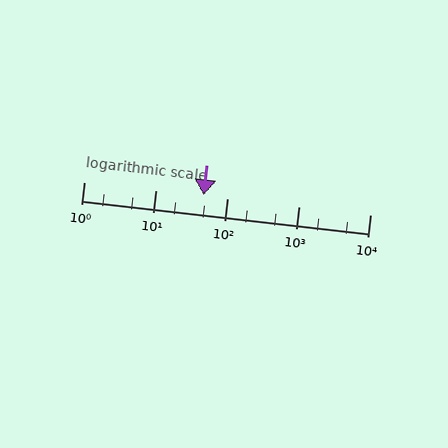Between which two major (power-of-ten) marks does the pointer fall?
The pointer is between 10 and 100.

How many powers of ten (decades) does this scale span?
The scale spans 4 decades, from 1 to 10000.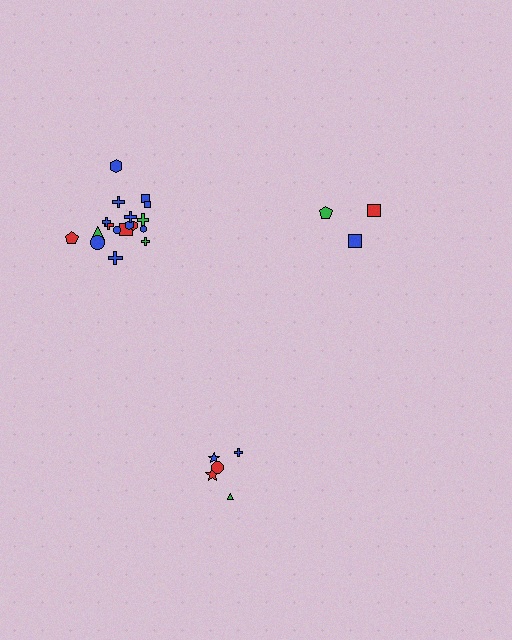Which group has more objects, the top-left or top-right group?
The top-left group.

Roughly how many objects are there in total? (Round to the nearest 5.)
Roughly 25 objects in total.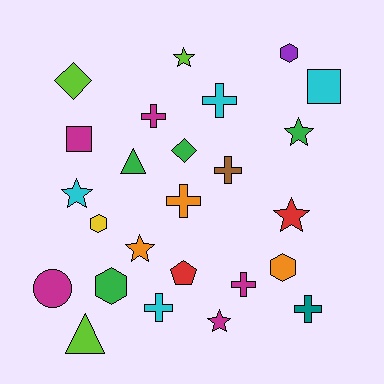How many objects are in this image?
There are 25 objects.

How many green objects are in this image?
There are 4 green objects.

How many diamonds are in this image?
There are 2 diamonds.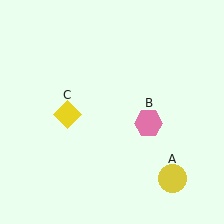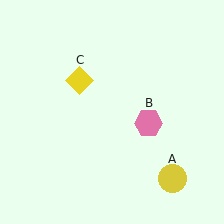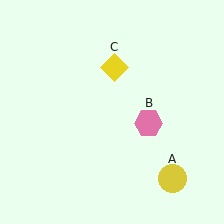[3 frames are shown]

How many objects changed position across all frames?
1 object changed position: yellow diamond (object C).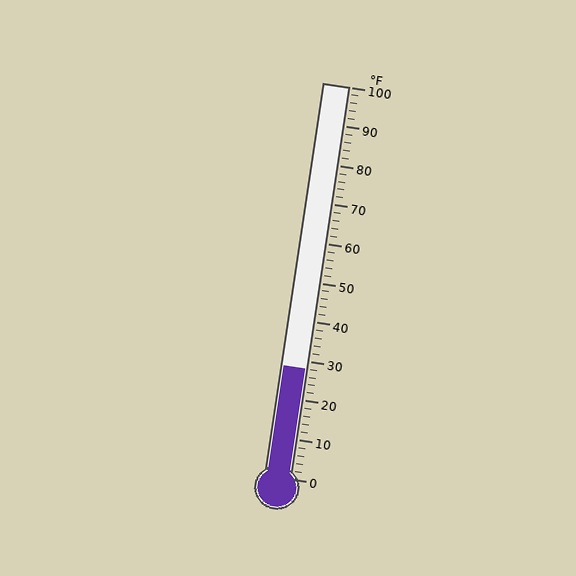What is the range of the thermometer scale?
The thermometer scale ranges from 0°F to 100°F.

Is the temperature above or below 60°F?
The temperature is below 60°F.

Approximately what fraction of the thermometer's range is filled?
The thermometer is filled to approximately 30% of its range.